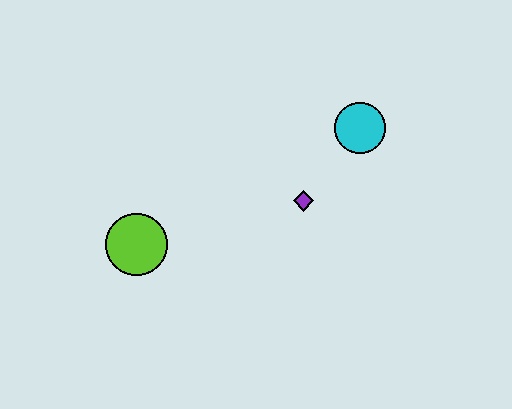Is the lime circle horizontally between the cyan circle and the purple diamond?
No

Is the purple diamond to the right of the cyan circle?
No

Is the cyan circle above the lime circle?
Yes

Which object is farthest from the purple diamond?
The lime circle is farthest from the purple diamond.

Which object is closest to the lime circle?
The purple diamond is closest to the lime circle.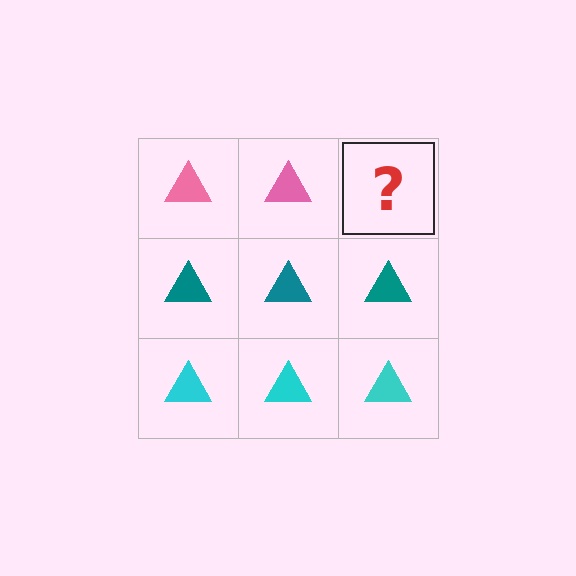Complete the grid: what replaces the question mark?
The question mark should be replaced with a pink triangle.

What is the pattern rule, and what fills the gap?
The rule is that each row has a consistent color. The gap should be filled with a pink triangle.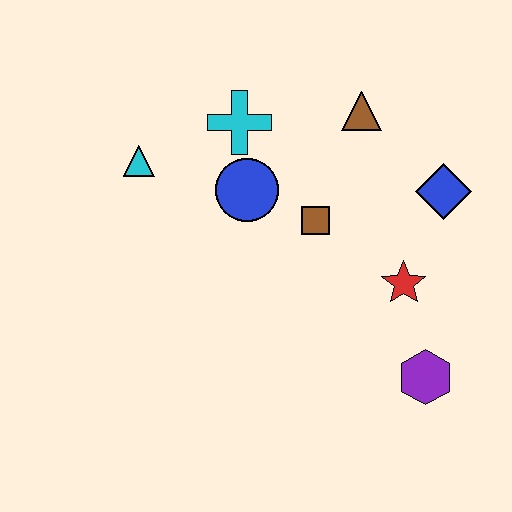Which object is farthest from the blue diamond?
The cyan triangle is farthest from the blue diamond.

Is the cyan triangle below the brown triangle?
Yes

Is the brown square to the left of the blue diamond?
Yes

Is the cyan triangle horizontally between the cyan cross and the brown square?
No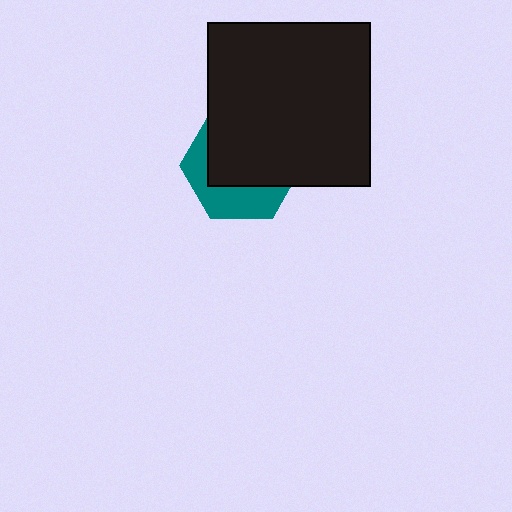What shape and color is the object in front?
The object in front is a black square.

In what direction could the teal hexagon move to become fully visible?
The teal hexagon could move down. That would shift it out from behind the black square entirely.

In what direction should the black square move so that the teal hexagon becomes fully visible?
The black square should move up. That is the shortest direction to clear the overlap and leave the teal hexagon fully visible.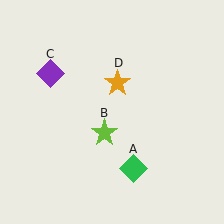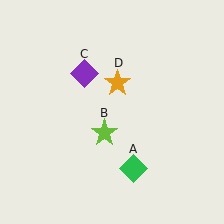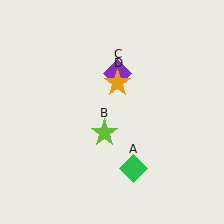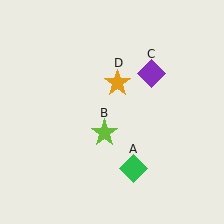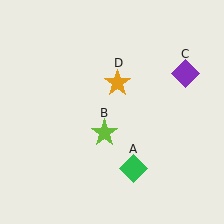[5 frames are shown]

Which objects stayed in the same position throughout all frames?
Green diamond (object A) and lime star (object B) and orange star (object D) remained stationary.